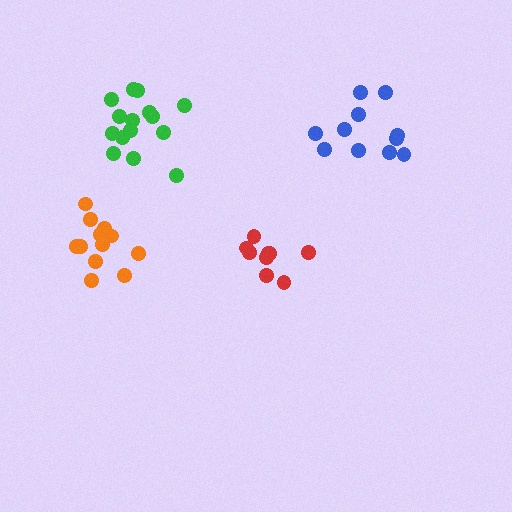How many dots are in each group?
Group 1: 11 dots, Group 2: 15 dots, Group 3: 9 dots, Group 4: 12 dots (47 total).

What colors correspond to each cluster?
The clusters are colored: blue, green, red, orange.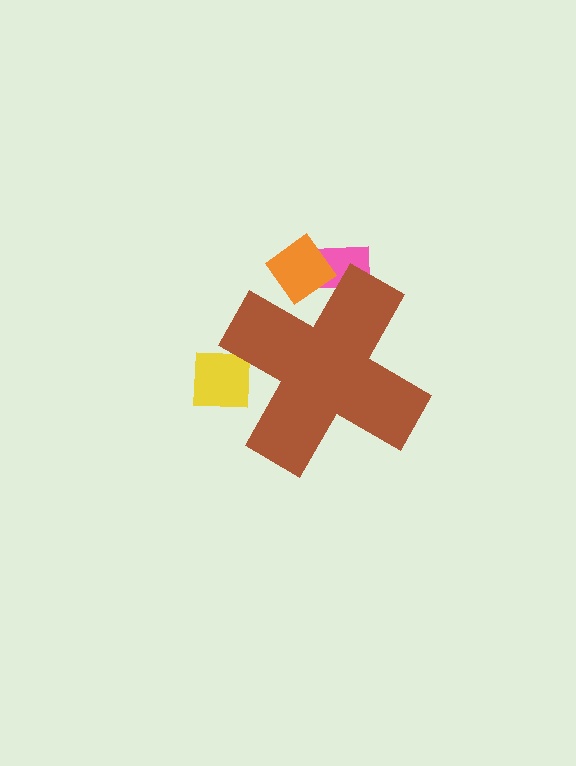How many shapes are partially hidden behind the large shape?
3 shapes are partially hidden.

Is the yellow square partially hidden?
Yes, the yellow square is partially hidden behind the brown cross.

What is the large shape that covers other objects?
A brown cross.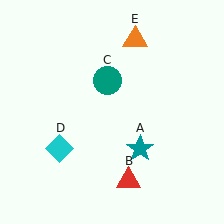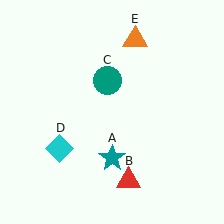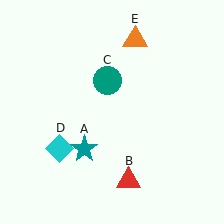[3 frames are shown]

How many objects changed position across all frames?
1 object changed position: teal star (object A).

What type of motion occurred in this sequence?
The teal star (object A) rotated clockwise around the center of the scene.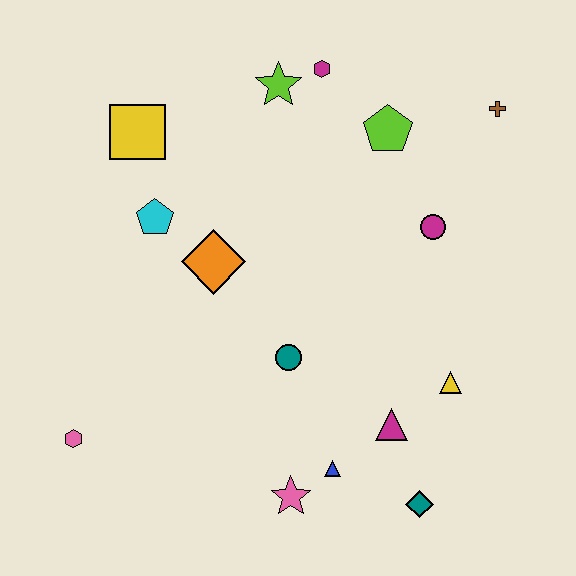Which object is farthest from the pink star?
The brown cross is farthest from the pink star.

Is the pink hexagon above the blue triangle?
Yes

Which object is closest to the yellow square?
The cyan pentagon is closest to the yellow square.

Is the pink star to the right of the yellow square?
Yes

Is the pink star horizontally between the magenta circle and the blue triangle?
No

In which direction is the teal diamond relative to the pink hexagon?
The teal diamond is to the right of the pink hexagon.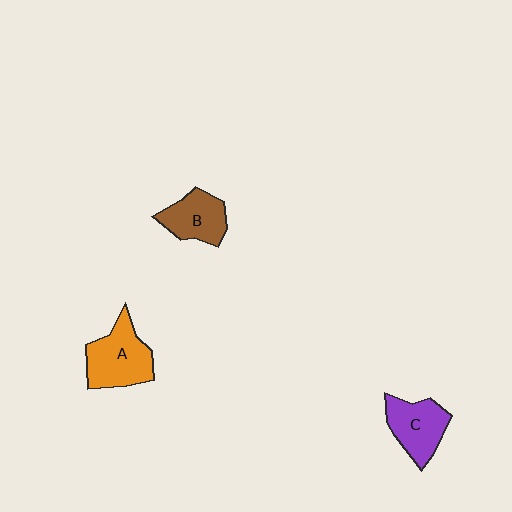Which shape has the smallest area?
Shape B (brown).